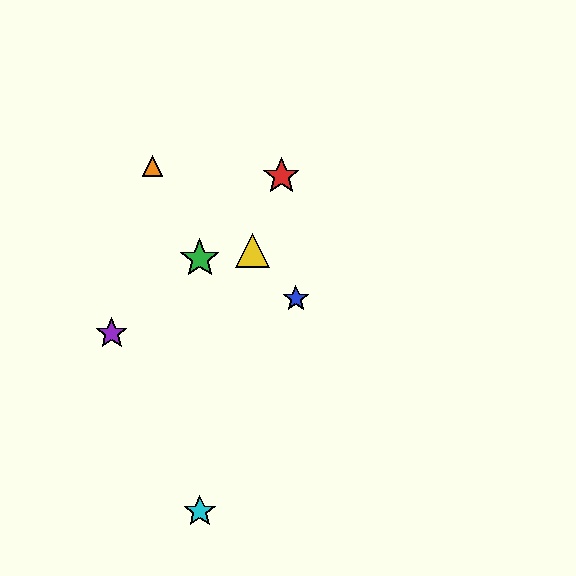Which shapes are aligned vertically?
The green star, the cyan star are aligned vertically.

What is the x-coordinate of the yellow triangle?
The yellow triangle is at x≈252.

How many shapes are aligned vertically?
2 shapes (the green star, the cyan star) are aligned vertically.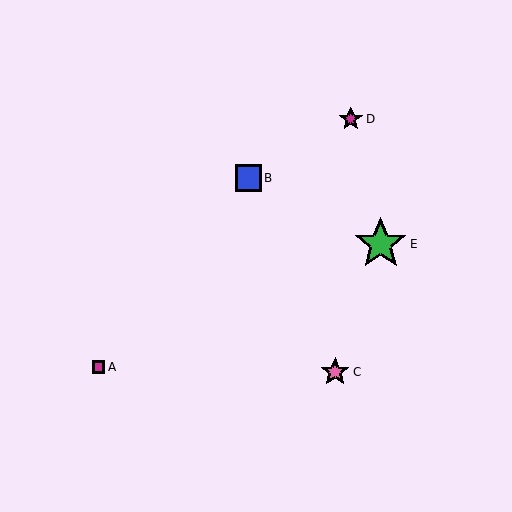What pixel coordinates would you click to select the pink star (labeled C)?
Click at (335, 372) to select the pink star C.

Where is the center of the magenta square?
The center of the magenta square is at (98, 367).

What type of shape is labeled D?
Shape D is a magenta star.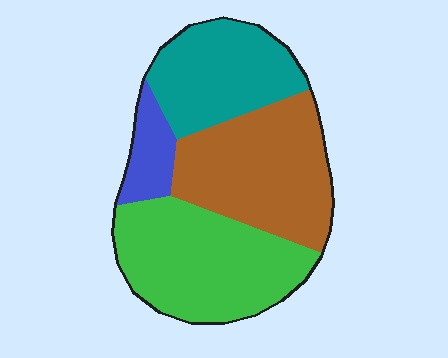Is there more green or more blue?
Green.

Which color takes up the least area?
Blue, at roughly 10%.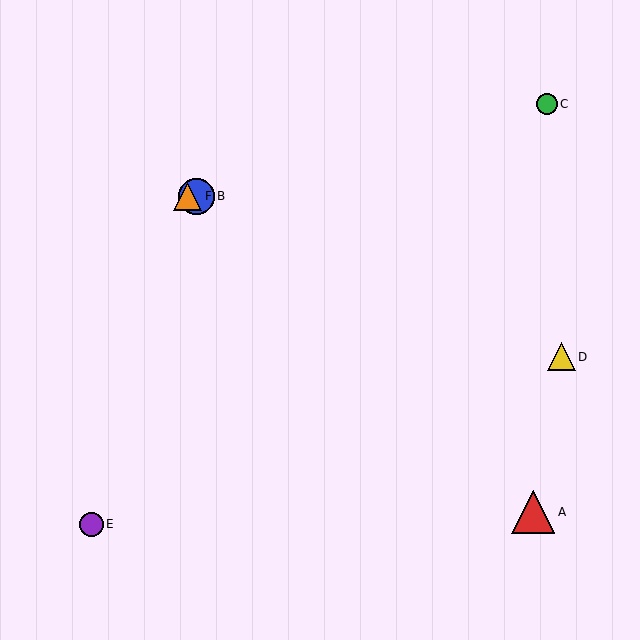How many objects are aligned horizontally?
2 objects (B, F) are aligned horizontally.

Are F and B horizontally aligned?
Yes, both are at y≈196.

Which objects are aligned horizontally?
Objects B, F are aligned horizontally.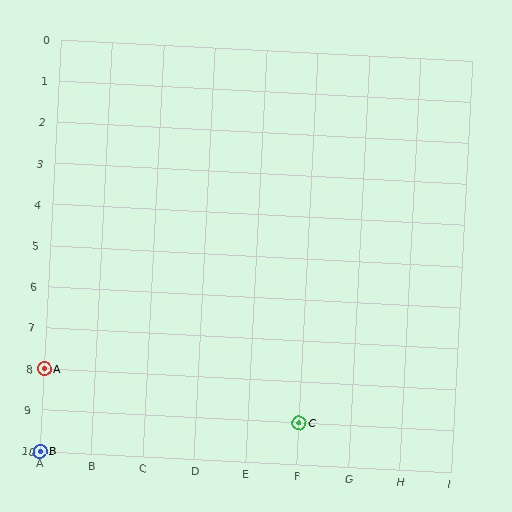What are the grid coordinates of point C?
Point C is at grid coordinates (F, 9).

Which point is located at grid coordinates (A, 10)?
Point B is at (A, 10).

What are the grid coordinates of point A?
Point A is at grid coordinates (A, 8).